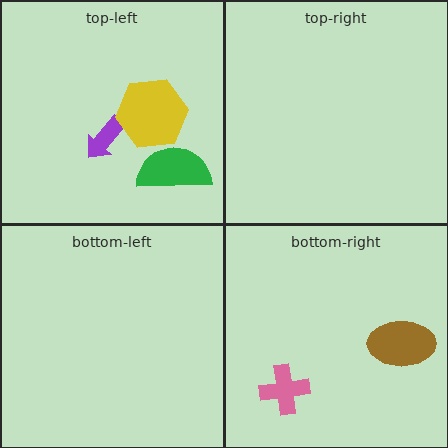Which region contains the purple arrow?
The top-left region.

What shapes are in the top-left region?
The green semicircle, the purple arrow, the yellow hexagon.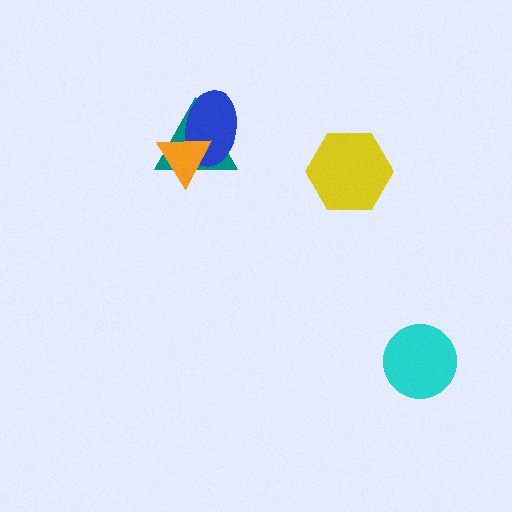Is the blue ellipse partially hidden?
Yes, it is partially covered by another shape.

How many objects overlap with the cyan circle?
0 objects overlap with the cyan circle.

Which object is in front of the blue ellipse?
The orange triangle is in front of the blue ellipse.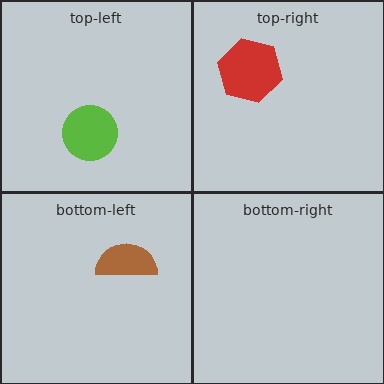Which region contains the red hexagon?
The top-right region.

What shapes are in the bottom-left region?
The brown semicircle.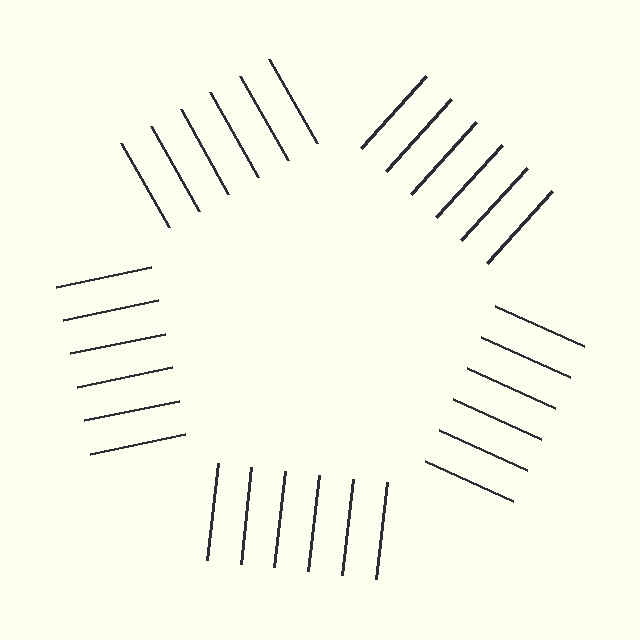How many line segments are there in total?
30 — 6 along each of the 5 edges.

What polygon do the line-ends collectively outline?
An illusory pentagon — the line segments terminate on its edges but no continuous stroke is drawn.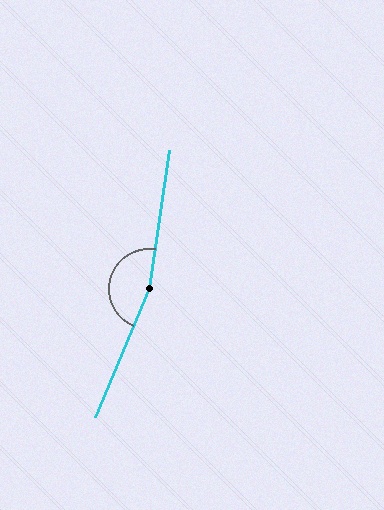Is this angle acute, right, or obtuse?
It is obtuse.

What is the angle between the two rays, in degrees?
Approximately 166 degrees.